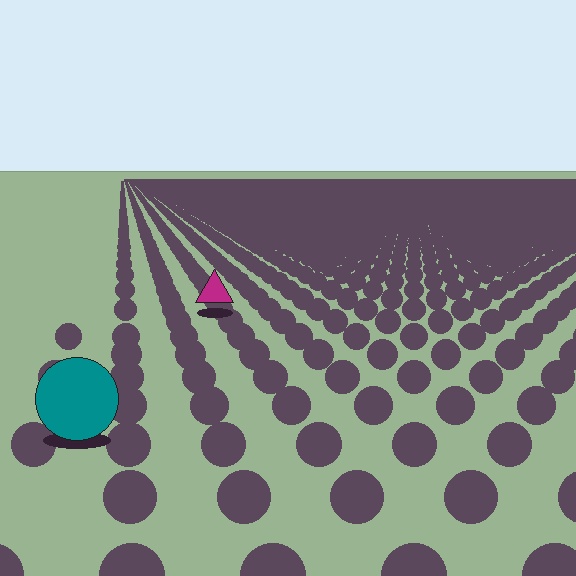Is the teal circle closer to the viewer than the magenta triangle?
Yes. The teal circle is closer — you can tell from the texture gradient: the ground texture is coarser near it.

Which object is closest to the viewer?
The teal circle is closest. The texture marks near it are larger and more spread out.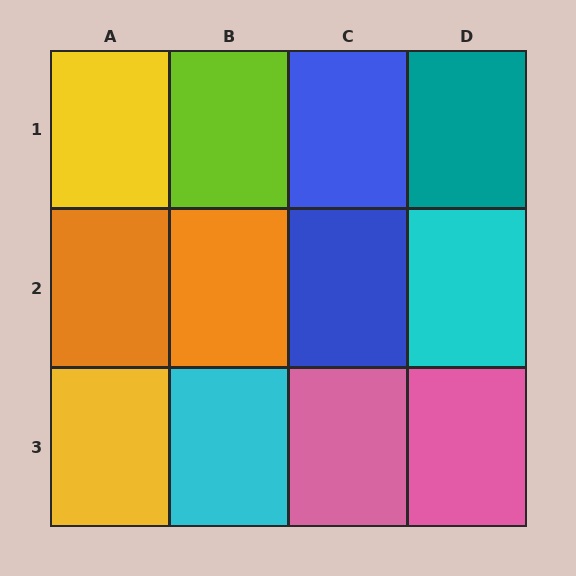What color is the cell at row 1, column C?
Blue.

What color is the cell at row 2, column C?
Blue.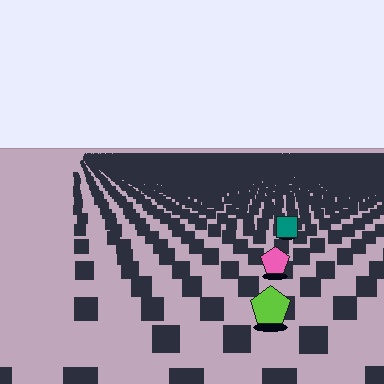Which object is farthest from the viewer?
The teal square is farthest from the viewer. It appears smaller and the ground texture around it is denser.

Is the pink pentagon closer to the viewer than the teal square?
Yes. The pink pentagon is closer — you can tell from the texture gradient: the ground texture is coarser near it.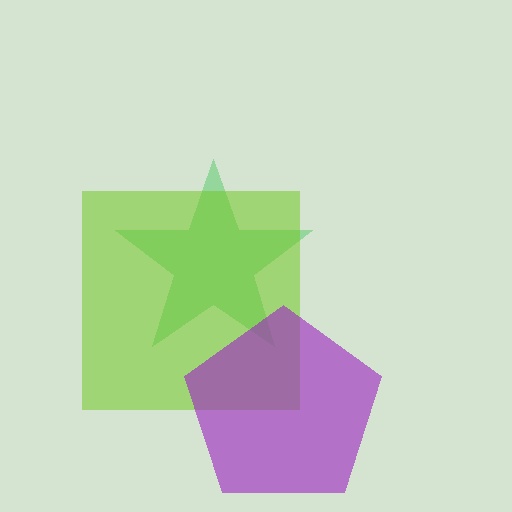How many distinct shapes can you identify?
There are 3 distinct shapes: a green star, a lime square, a purple pentagon.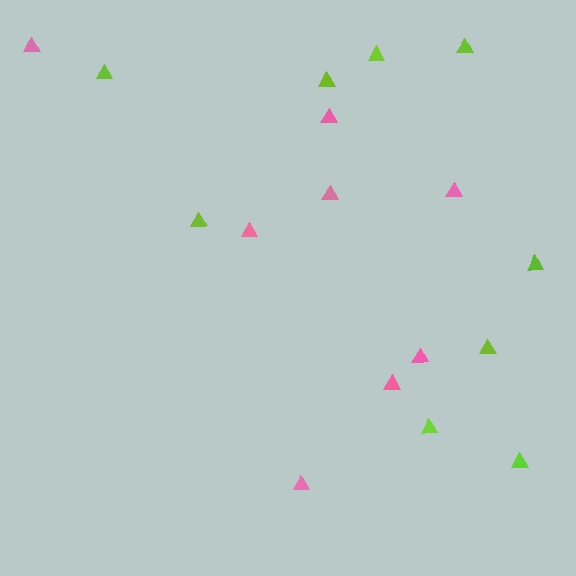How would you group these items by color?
There are 2 groups: one group of pink triangles (8) and one group of lime triangles (9).